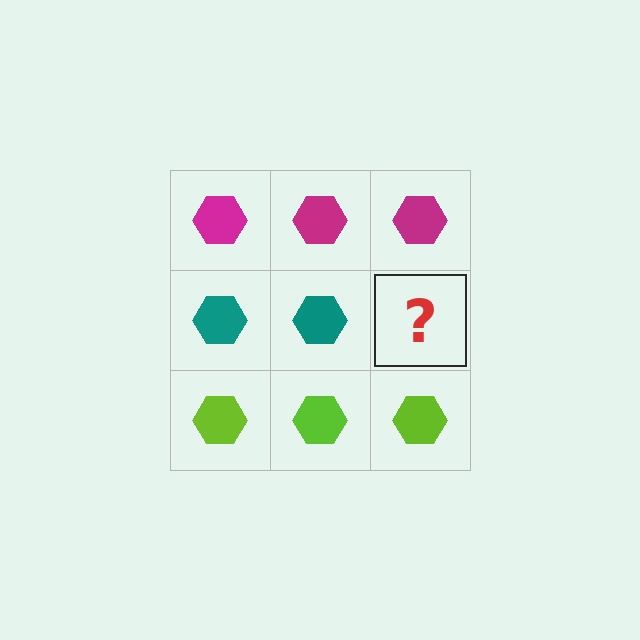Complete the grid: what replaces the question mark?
The question mark should be replaced with a teal hexagon.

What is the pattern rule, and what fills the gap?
The rule is that each row has a consistent color. The gap should be filled with a teal hexagon.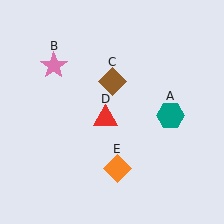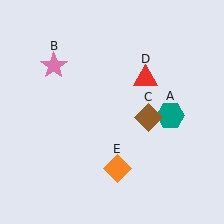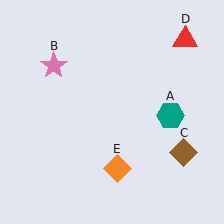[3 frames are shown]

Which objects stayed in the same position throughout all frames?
Teal hexagon (object A) and pink star (object B) and orange diamond (object E) remained stationary.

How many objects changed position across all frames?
2 objects changed position: brown diamond (object C), red triangle (object D).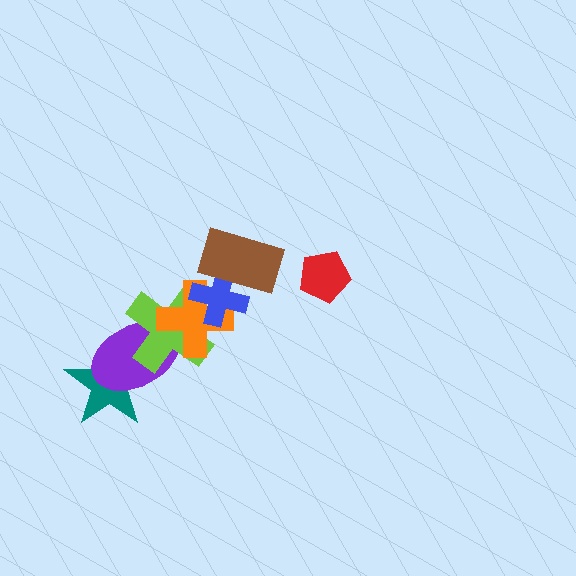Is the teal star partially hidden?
Yes, it is partially covered by another shape.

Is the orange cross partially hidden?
Yes, it is partially covered by another shape.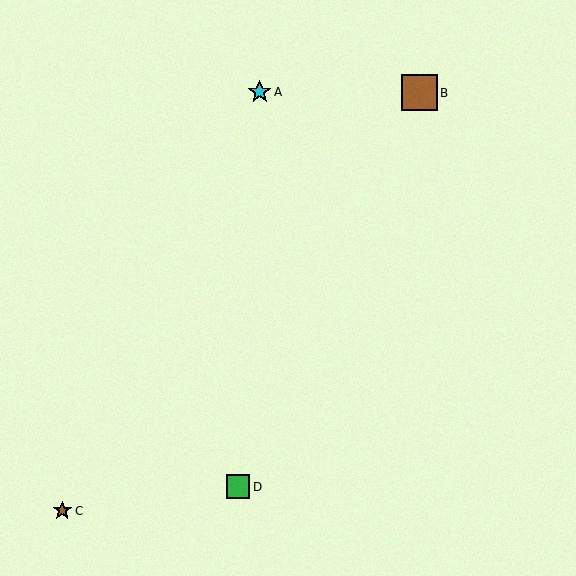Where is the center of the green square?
The center of the green square is at (238, 487).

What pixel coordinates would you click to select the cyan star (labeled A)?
Click at (260, 92) to select the cyan star A.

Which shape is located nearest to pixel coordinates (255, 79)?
The cyan star (labeled A) at (260, 92) is nearest to that location.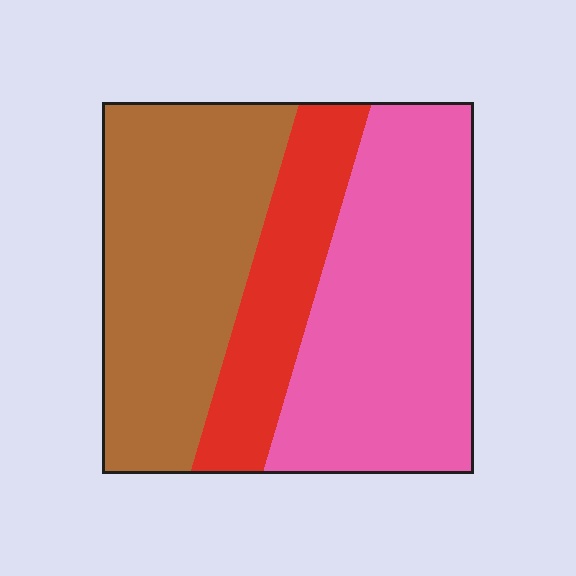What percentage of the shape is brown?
Brown takes up about three eighths (3/8) of the shape.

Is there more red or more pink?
Pink.